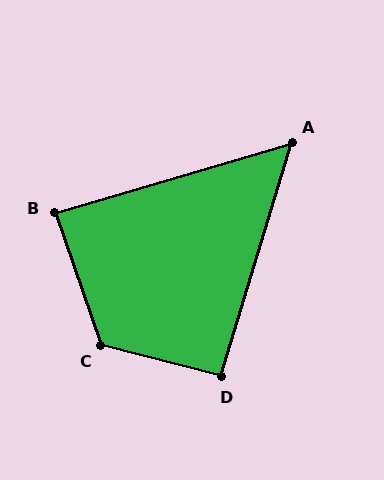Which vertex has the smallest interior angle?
A, at approximately 57 degrees.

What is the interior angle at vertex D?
Approximately 93 degrees (approximately right).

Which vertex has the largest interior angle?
C, at approximately 123 degrees.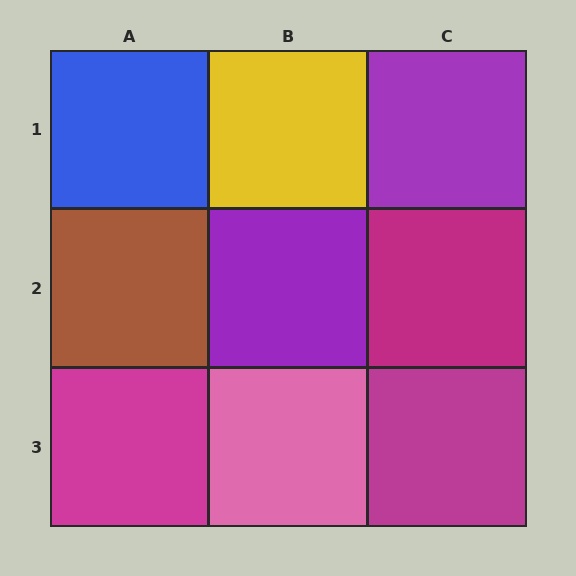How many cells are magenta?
3 cells are magenta.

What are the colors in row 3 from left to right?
Magenta, pink, magenta.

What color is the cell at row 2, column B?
Purple.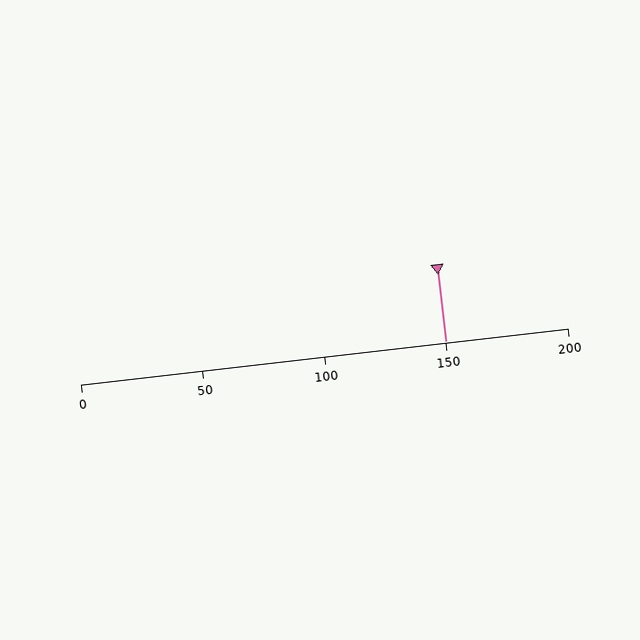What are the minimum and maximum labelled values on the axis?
The axis runs from 0 to 200.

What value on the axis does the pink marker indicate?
The marker indicates approximately 150.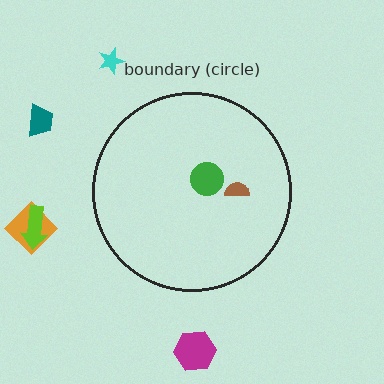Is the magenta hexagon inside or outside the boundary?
Outside.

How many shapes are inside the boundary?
2 inside, 5 outside.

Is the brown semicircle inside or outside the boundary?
Inside.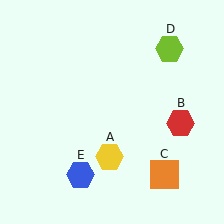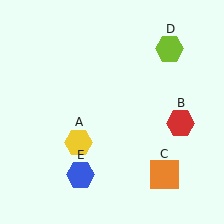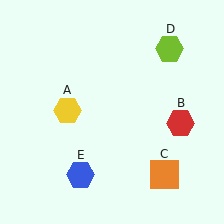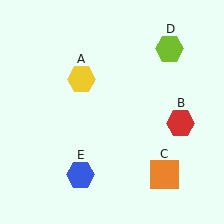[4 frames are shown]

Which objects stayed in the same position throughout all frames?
Red hexagon (object B) and orange square (object C) and lime hexagon (object D) and blue hexagon (object E) remained stationary.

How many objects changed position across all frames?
1 object changed position: yellow hexagon (object A).